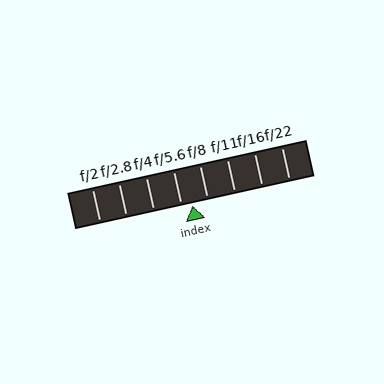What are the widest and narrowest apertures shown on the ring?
The widest aperture shown is f/2 and the narrowest is f/22.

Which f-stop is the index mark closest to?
The index mark is closest to f/5.6.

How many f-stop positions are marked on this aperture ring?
There are 8 f-stop positions marked.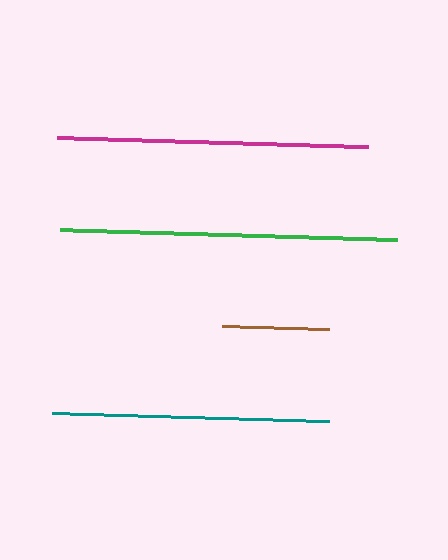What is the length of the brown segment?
The brown segment is approximately 107 pixels long.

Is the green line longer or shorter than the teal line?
The green line is longer than the teal line.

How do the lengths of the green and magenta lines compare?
The green and magenta lines are approximately the same length.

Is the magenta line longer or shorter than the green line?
The green line is longer than the magenta line.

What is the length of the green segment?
The green segment is approximately 337 pixels long.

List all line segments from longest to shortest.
From longest to shortest: green, magenta, teal, brown.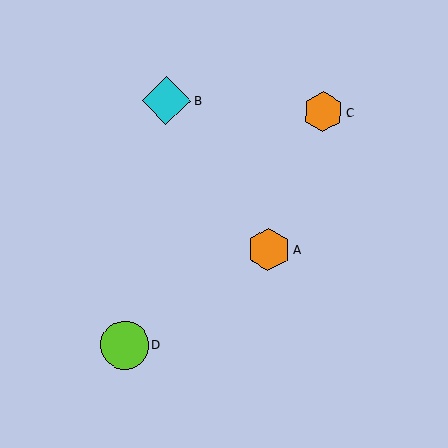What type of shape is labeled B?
Shape B is a cyan diamond.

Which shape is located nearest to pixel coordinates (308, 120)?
The orange hexagon (labeled C) at (323, 112) is nearest to that location.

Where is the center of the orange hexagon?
The center of the orange hexagon is at (269, 249).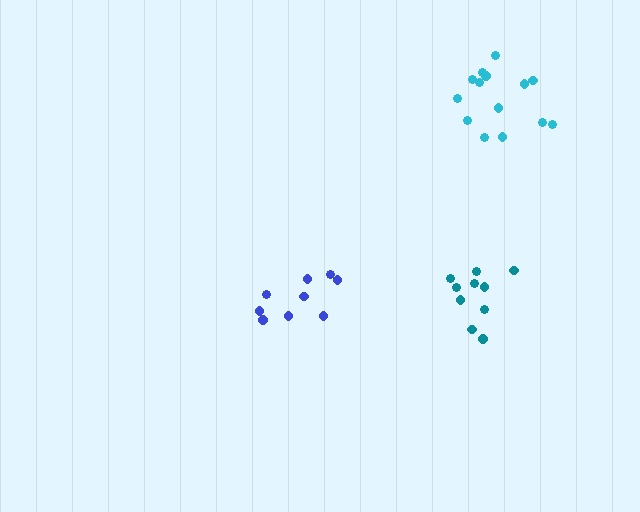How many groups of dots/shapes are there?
There are 3 groups.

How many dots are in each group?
Group 1: 9 dots, Group 2: 14 dots, Group 3: 10 dots (33 total).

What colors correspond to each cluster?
The clusters are colored: blue, cyan, teal.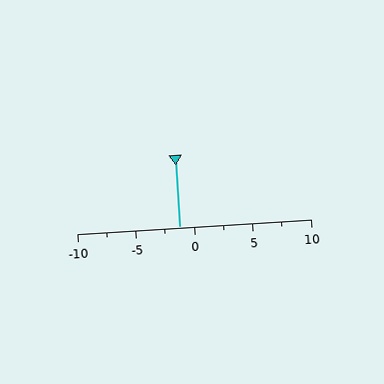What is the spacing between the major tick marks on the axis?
The major ticks are spaced 5 apart.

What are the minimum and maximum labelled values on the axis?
The axis runs from -10 to 10.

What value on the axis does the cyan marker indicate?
The marker indicates approximately -1.2.